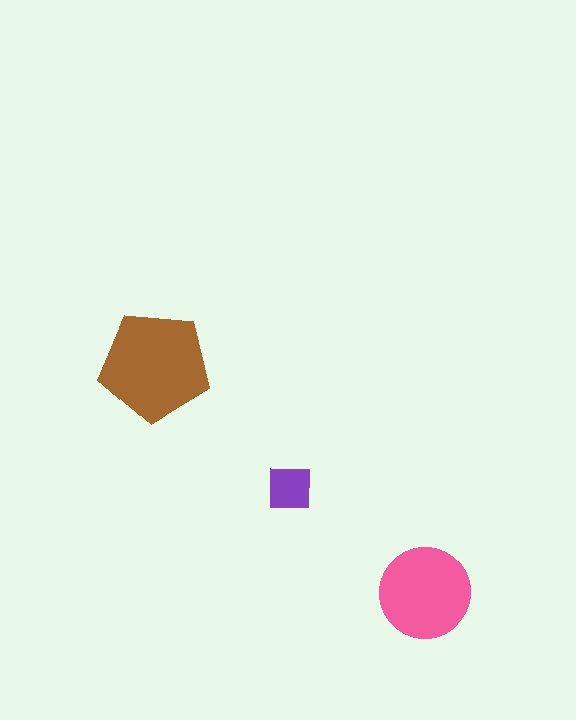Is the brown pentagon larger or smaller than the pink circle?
Larger.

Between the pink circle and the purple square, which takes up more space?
The pink circle.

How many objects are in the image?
There are 3 objects in the image.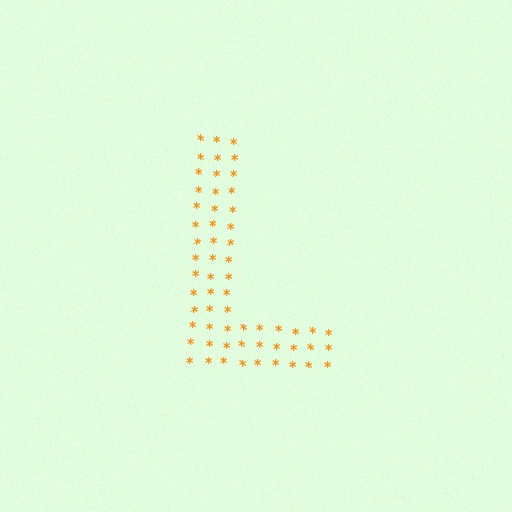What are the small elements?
The small elements are asterisks.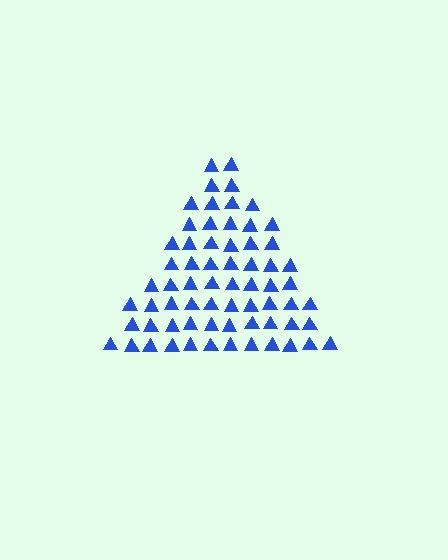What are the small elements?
The small elements are triangles.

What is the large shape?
The large shape is a triangle.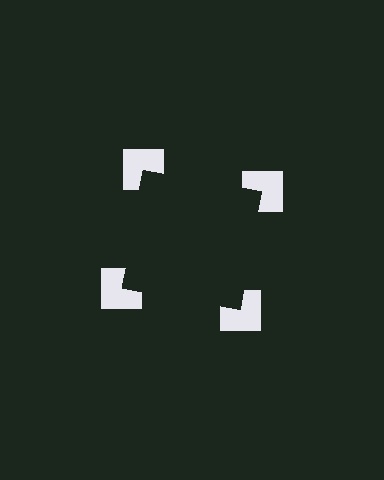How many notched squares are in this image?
There are 4 — one at each vertex of the illusory square.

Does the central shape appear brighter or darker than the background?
It typically appears slightly darker than the background, even though no actual brightness change is drawn.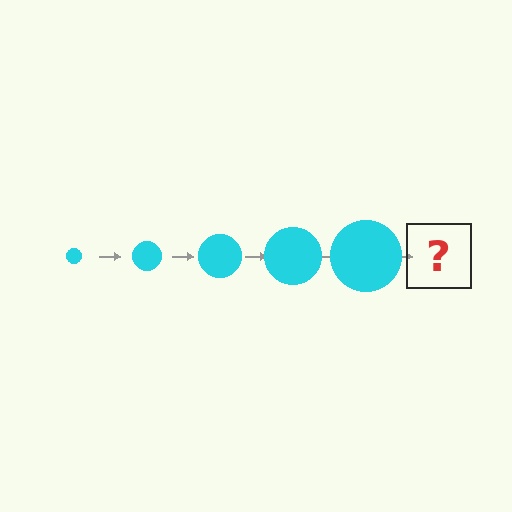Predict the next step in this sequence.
The next step is a cyan circle, larger than the previous one.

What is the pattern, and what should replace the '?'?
The pattern is that the circle gets progressively larger each step. The '?' should be a cyan circle, larger than the previous one.